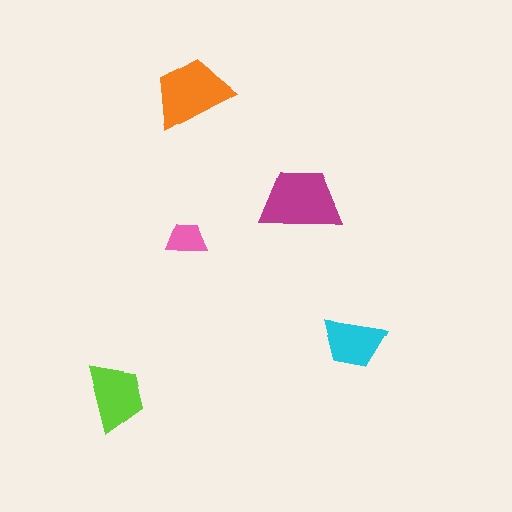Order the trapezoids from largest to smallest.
the magenta one, the orange one, the lime one, the cyan one, the pink one.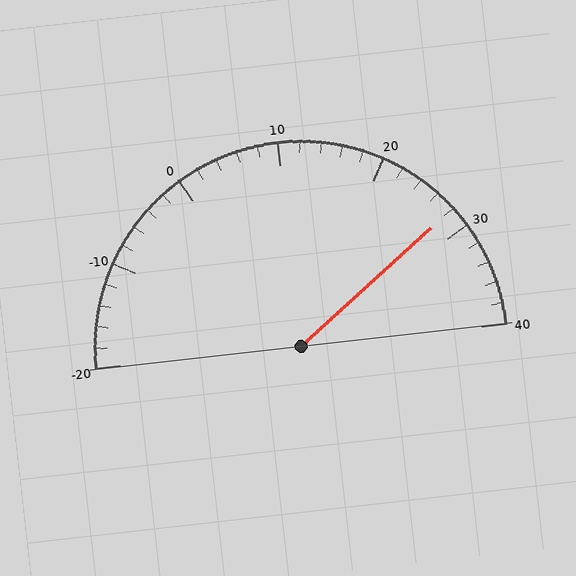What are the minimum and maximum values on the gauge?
The gauge ranges from -20 to 40.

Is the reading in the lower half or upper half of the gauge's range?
The reading is in the upper half of the range (-20 to 40).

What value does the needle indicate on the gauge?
The needle indicates approximately 28.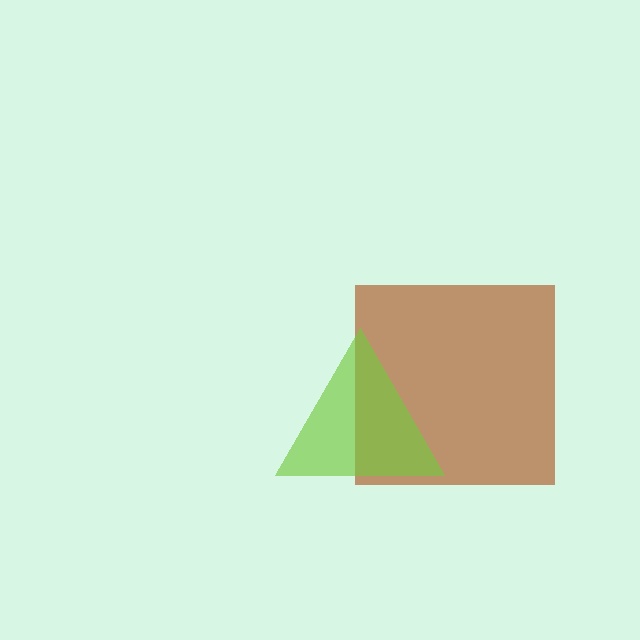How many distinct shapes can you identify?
There are 2 distinct shapes: a brown square, a lime triangle.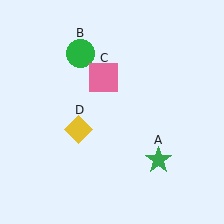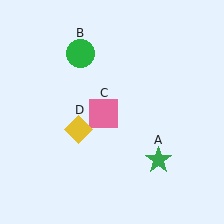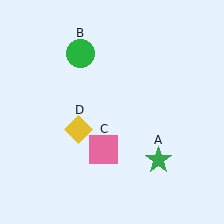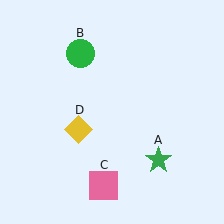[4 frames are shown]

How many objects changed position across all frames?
1 object changed position: pink square (object C).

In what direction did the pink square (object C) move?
The pink square (object C) moved down.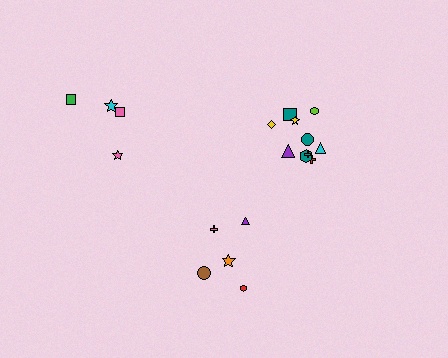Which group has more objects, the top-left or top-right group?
The top-right group.